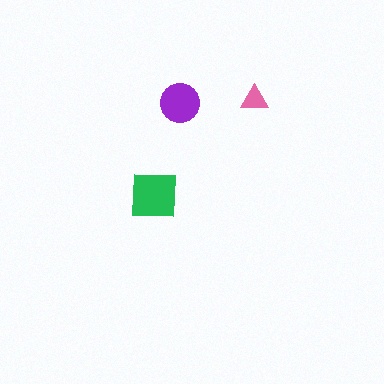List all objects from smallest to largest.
The pink triangle, the purple circle, the green square.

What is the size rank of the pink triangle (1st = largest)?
3rd.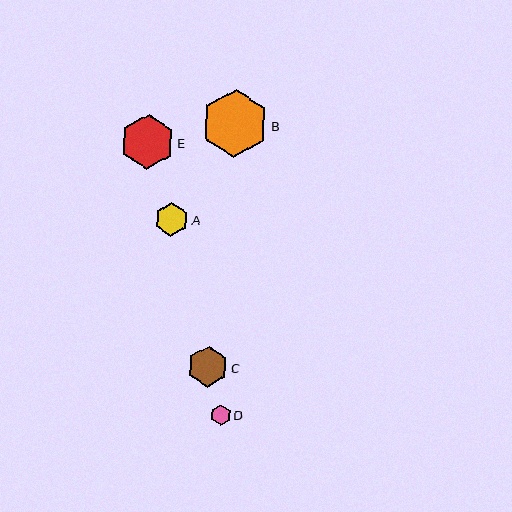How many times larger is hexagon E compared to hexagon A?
Hexagon E is approximately 1.6 times the size of hexagon A.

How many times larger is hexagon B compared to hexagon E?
Hexagon B is approximately 1.2 times the size of hexagon E.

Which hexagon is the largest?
Hexagon B is the largest with a size of approximately 67 pixels.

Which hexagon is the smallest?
Hexagon D is the smallest with a size of approximately 21 pixels.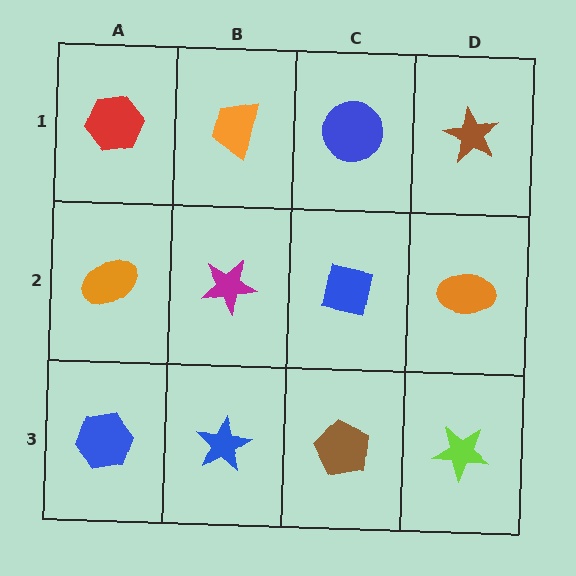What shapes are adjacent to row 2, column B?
An orange trapezoid (row 1, column B), a blue star (row 3, column B), an orange ellipse (row 2, column A), a blue square (row 2, column C).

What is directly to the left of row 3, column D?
A brown pentagon.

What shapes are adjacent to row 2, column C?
A blue circle (row 1, column C), a brown pentagon (row 3, column C), a magenta star (row 2, column B), an orange ellipse (row 2, column D).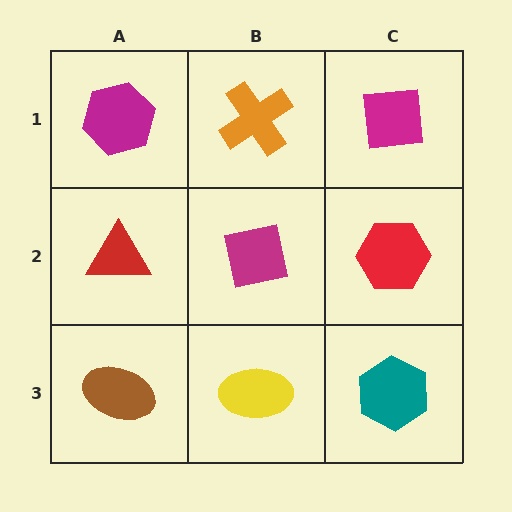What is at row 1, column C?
A magenta square.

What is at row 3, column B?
A yellow ellipse.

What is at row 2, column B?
A magenta square.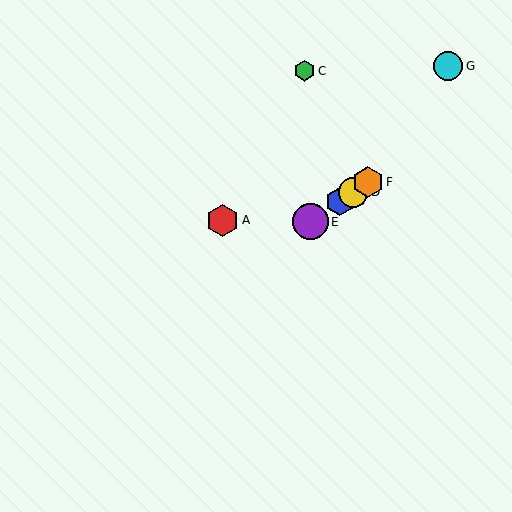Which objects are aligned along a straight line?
Objects B, D, E, F are aligned along a straight line.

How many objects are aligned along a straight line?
4 objects (B, D, E, F) are aligned along a straight line.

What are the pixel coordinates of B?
Object B is at (340, 201).